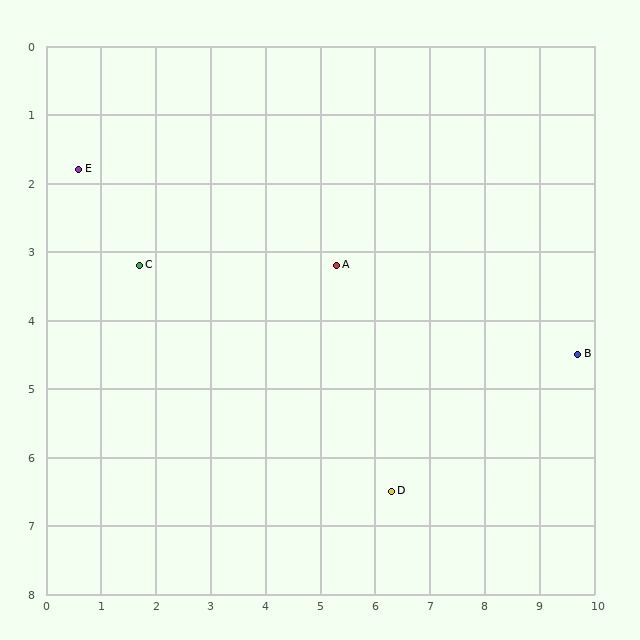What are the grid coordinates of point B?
Point B is at approximately (9.7, 4.5).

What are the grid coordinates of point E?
Point E is at approximately (0.6, 1.8).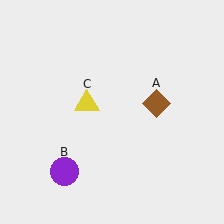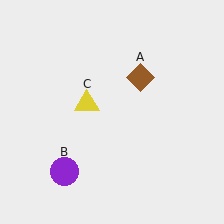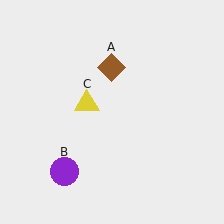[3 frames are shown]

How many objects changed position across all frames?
1 object changed position: brown diamond (object A).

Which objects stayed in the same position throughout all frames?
Purple circle (object B) and yellow triangle (object C) remained stationary.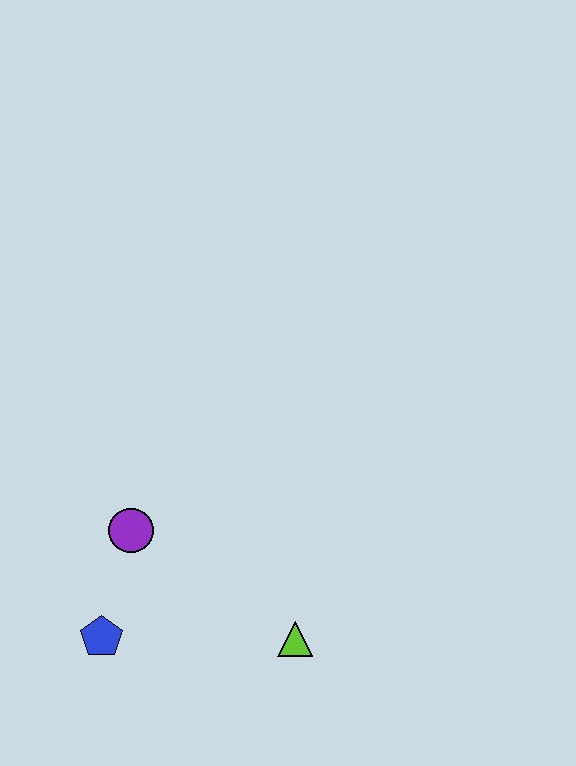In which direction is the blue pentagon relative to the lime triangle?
The blue pentagon is to the left of the lime triangle.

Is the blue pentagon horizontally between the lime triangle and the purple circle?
No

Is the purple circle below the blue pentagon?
No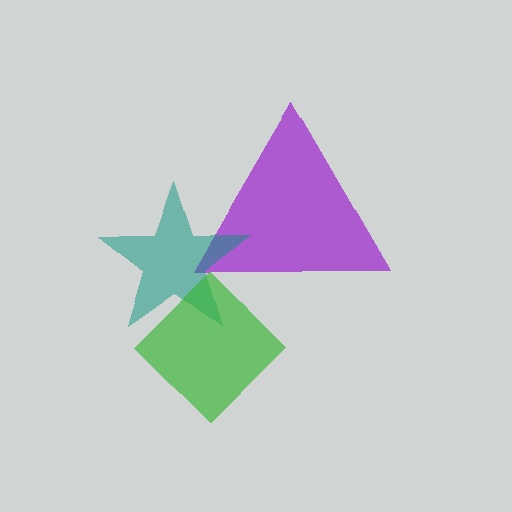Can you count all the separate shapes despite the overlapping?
Yes, there are 3 separate shapes.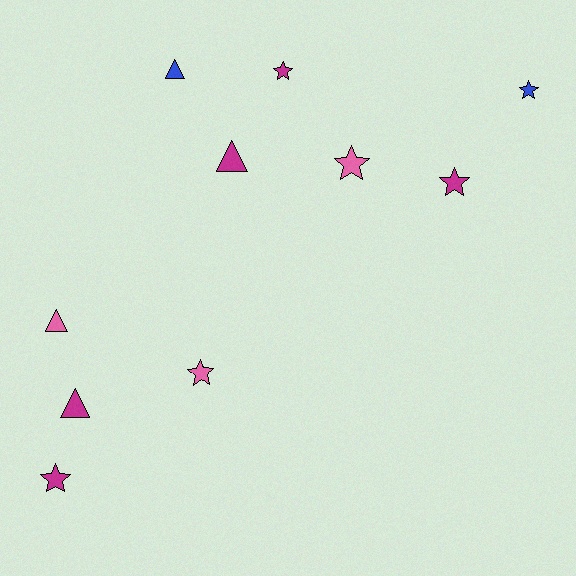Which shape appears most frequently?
Star, with 6 objects.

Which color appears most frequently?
Magenta, with 5 objects.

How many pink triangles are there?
There is 1 pink triangle.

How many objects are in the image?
There are 10 objects.